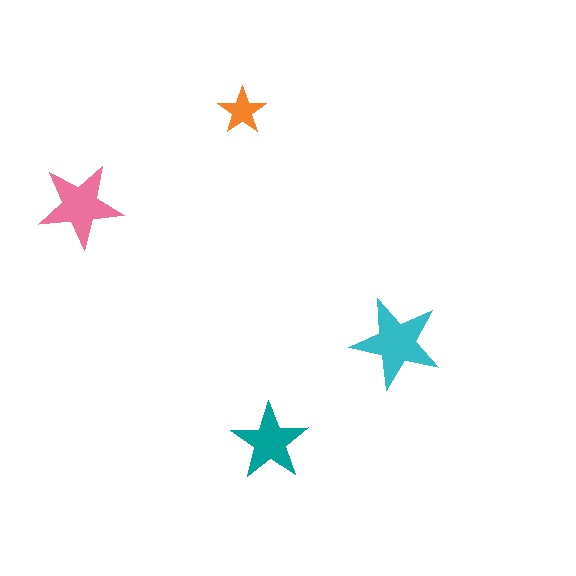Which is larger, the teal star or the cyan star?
The cyan one.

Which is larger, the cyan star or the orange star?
The cyan one.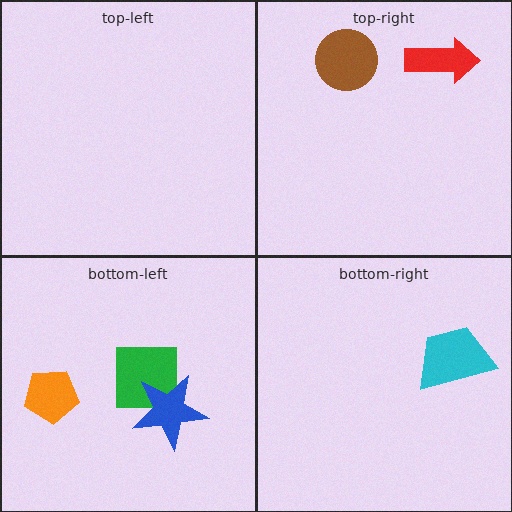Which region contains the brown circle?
The top-right region.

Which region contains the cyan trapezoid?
The bottom-right region.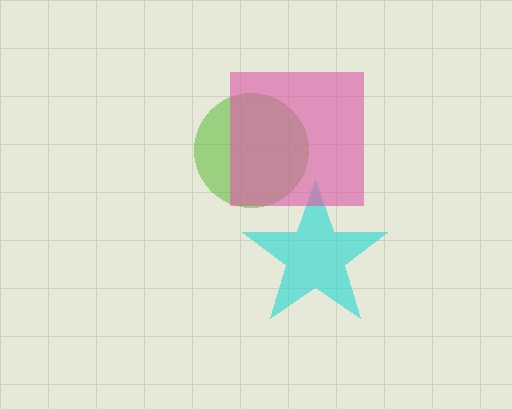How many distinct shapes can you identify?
There are 3 distinct shapes: a lime circle, a cyan star, a pink square.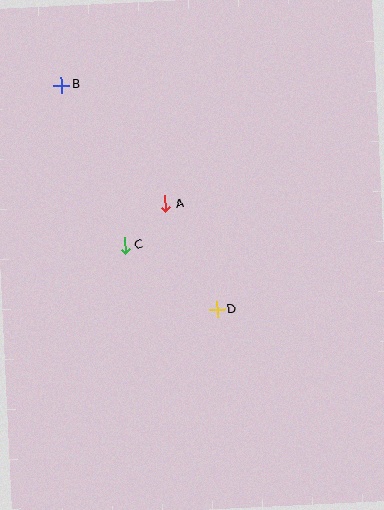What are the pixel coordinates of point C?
Point C is at (125, 246).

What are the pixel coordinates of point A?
Point A is at (165, 204).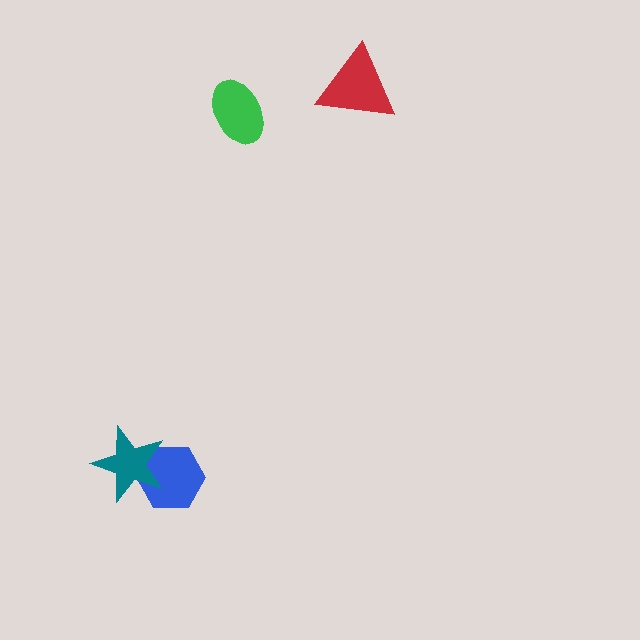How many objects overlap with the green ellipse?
0 objects overlap with the green ellipse.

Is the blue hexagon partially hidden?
Yes, it is partially covered by another shape.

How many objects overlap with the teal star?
1 object overlaps with the teal star.